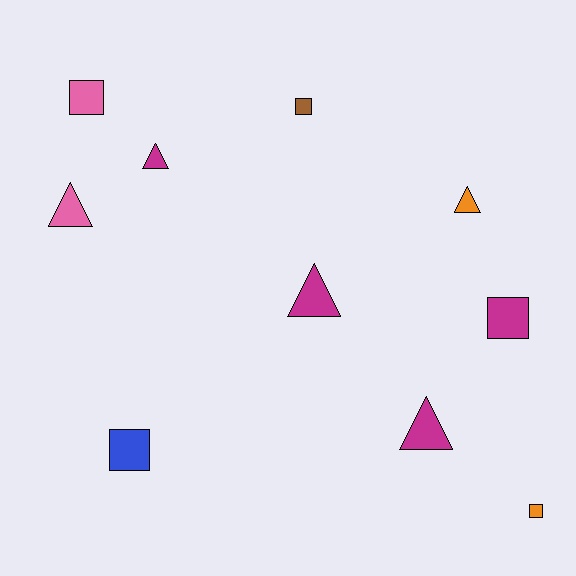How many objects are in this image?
There are 10 objects.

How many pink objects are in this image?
There are 2 pink objects.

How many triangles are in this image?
There are 5 triangles.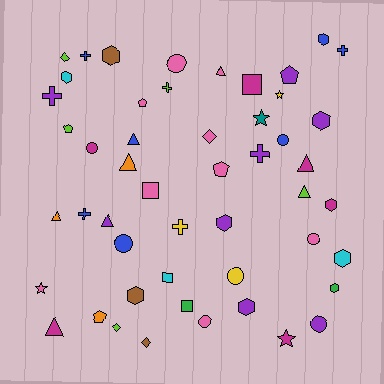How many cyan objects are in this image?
There are 3 cyan objects.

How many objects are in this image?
There are 50 objects.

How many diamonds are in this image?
There are 4 diamonds.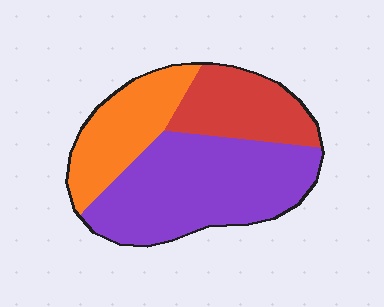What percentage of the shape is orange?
Orange covers roughly 25% of the shape.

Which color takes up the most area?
Purple, at roughly 50%.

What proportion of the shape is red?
Red covers 24% of the shape.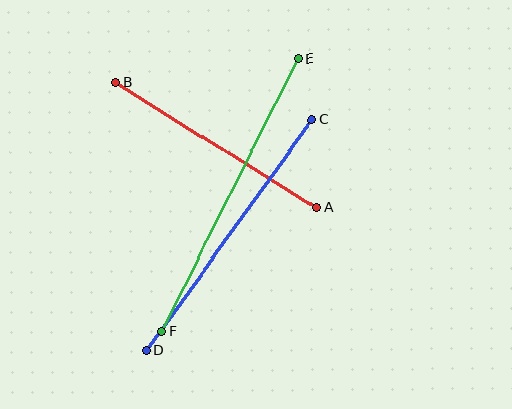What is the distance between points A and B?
The distance is approximately 237 pixels.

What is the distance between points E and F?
The distance is approximately 304 pixels.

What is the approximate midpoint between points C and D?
The midpoint is at approximately (229, 235) pixels.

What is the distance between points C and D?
The distance is approximately 284 pixels.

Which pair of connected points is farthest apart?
Points E and F are farthest apart.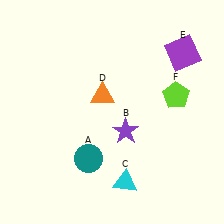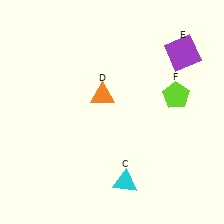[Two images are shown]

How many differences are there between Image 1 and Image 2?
There are 2 differences between the two images.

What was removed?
The teal circle (A), the purple star (B) were removed in Image 2.